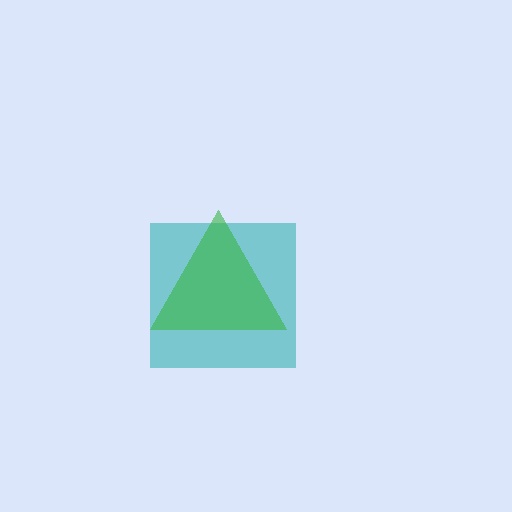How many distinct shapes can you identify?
There are 2 distinct shapes: a teal square, a green triangle.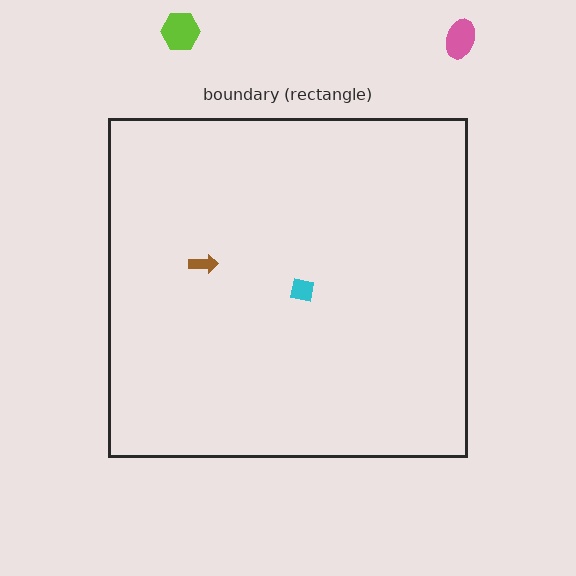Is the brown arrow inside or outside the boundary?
Inside.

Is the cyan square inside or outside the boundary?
Inside.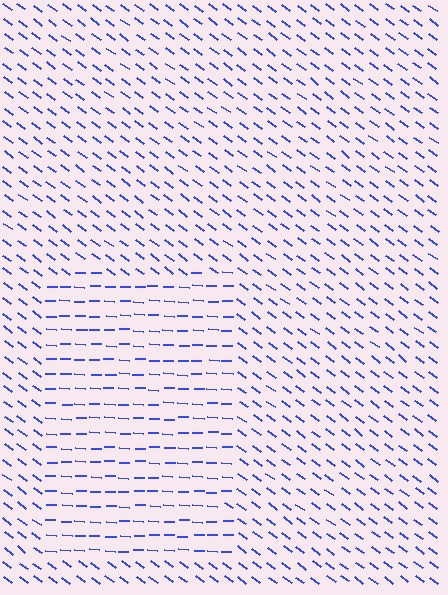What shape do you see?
I see a rectangle.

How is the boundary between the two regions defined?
The boundary is defined purely by a change in line orientation (approximately 34 degrees difference). All lines are the same color and thickness.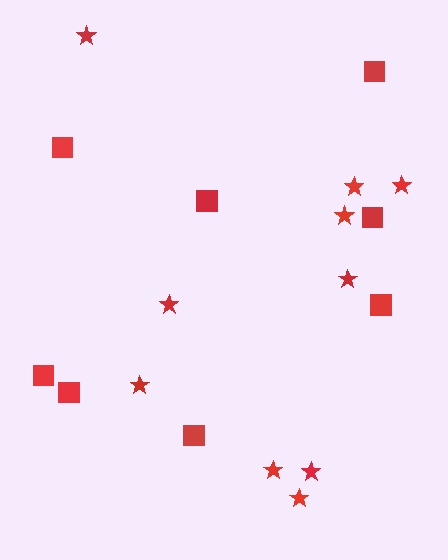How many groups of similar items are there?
There are 2 groups: one group of stars (10) and one group of squares (8).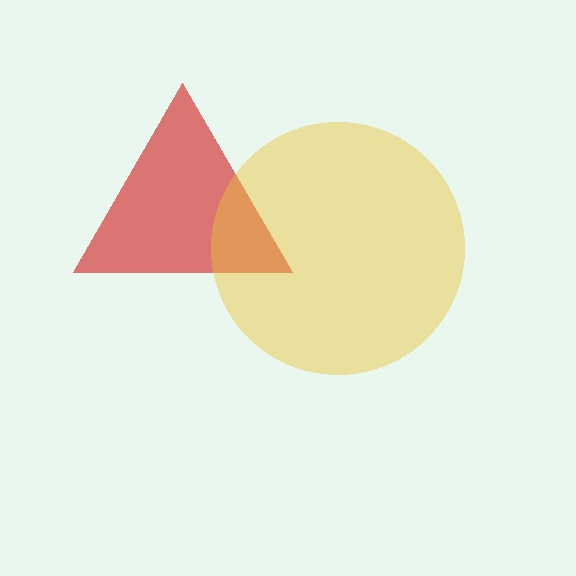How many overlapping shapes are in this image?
There are 2 overlapping shapes in the image.